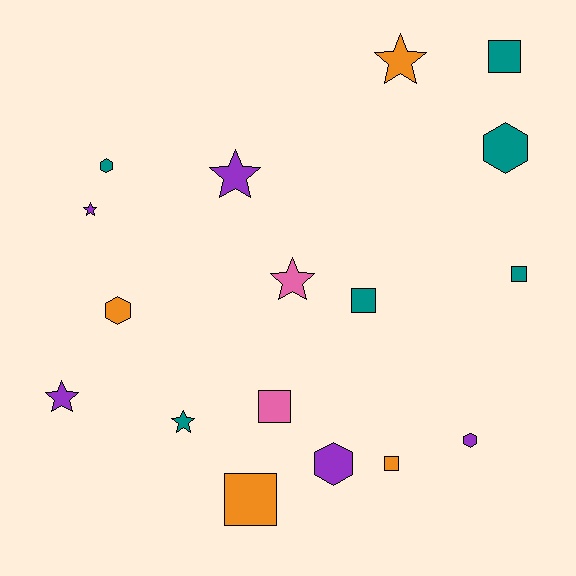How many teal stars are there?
There is 1 teal star.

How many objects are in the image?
There are 17 objects.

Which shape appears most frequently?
Square, with 6 objects.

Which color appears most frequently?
Teal, with 6 objects.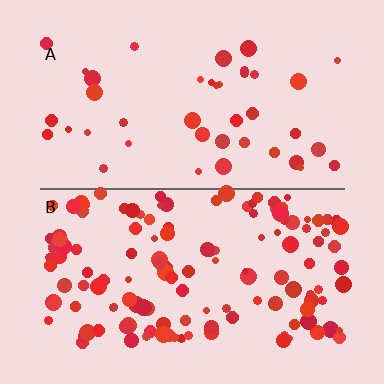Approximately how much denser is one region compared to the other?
Approximately 3.2× — region B over region A.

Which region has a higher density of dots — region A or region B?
B (the bottom).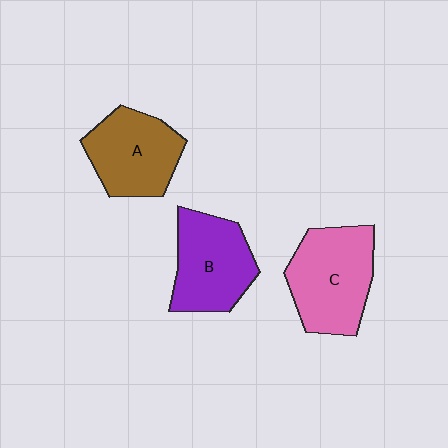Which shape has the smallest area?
Shape A (brown).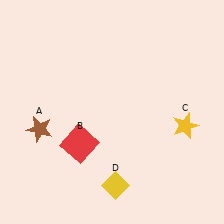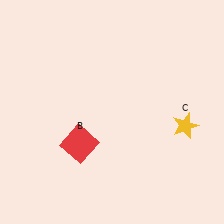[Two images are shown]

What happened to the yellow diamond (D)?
The yellow diamond (D) was removed in Image 2. It was in the bottom-right area of Image 1.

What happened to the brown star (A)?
The brown star (A) was removed in Image 2. It was in the bottom-left area of Image 1.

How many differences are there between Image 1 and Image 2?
There are 2 differences between the two images.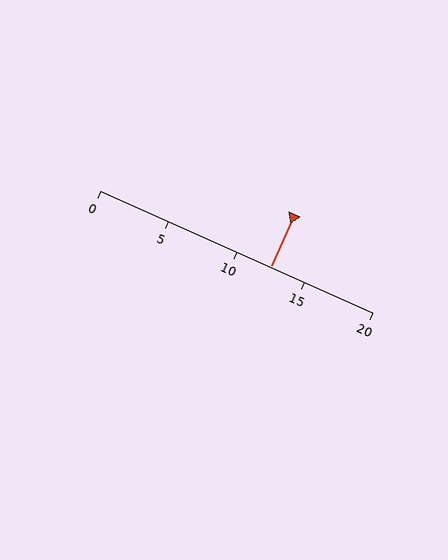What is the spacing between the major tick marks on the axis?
The major ticks are spaced 5 apart.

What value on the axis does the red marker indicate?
The marker indicates approximately 12.5.